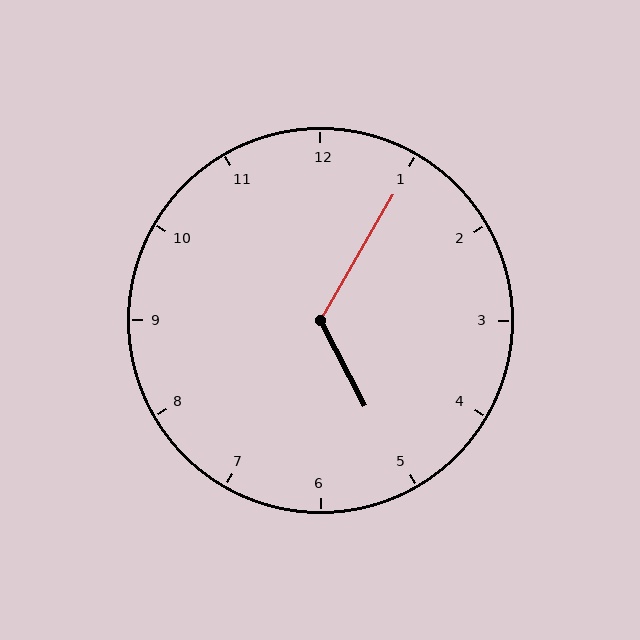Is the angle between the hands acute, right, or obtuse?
It is obtuse.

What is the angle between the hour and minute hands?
Approximately 122 degrees.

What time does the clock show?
5:05.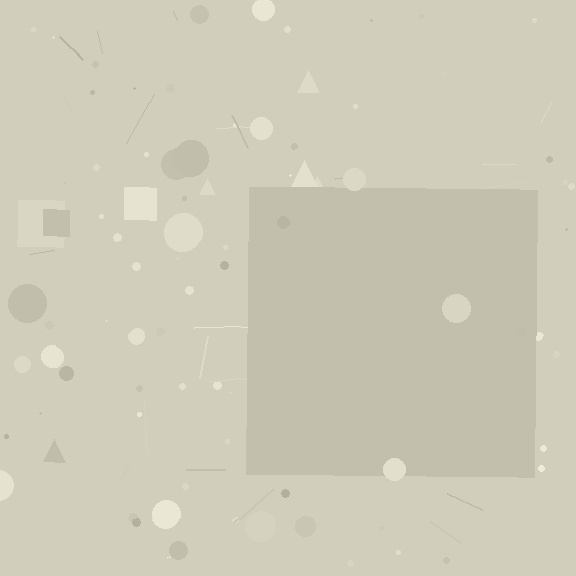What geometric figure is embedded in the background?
A square is embedded in the background.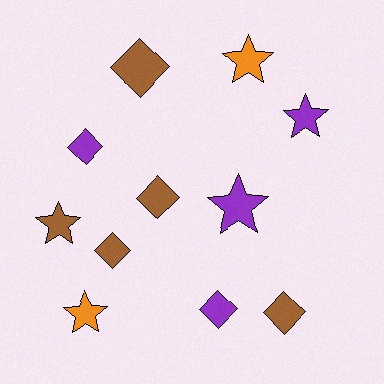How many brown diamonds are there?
There are 4 brown diamonds.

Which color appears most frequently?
Brown, with 5 objects.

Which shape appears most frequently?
Diamond, with 6 objects.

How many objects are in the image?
There are 11 objects.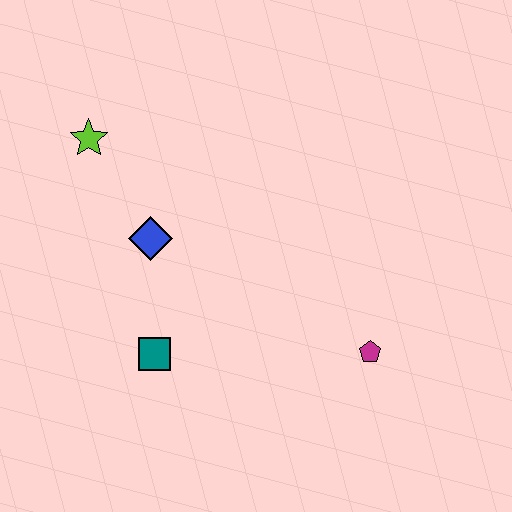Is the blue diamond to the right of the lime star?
Yes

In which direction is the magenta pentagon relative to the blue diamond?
The magenta pentagon is to the right of the blue diamond.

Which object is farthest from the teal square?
The lime star is farthest from the teal square.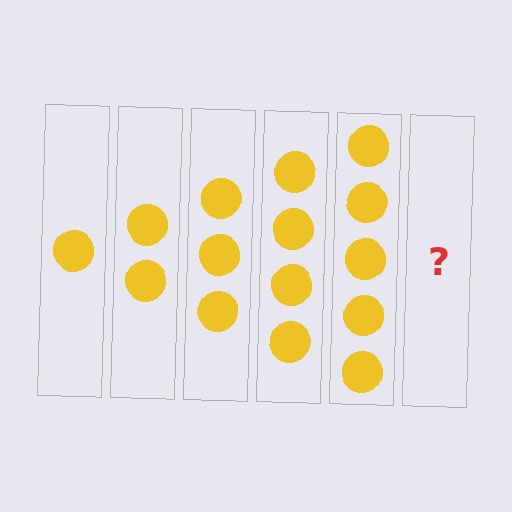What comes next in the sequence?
The next element should be 6 circles.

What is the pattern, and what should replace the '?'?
The pattern is that each step adds one more circle. The '?' should be 6 circles.